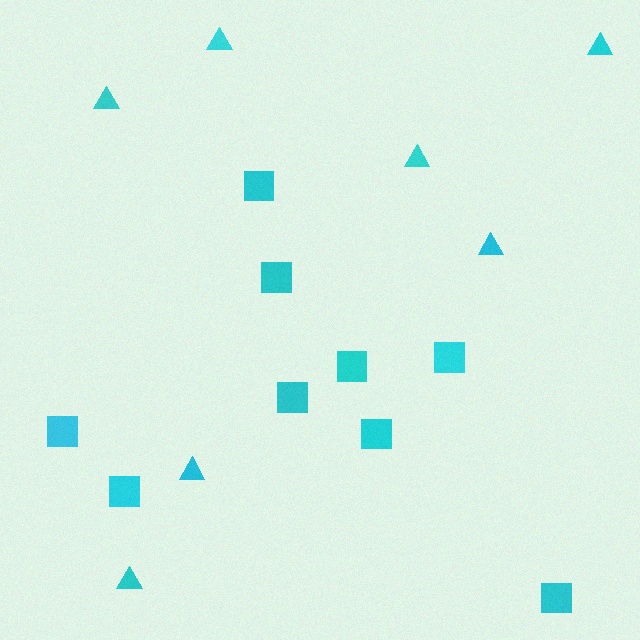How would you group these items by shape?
There are 2 groups: one group of triangles (7) and one group of squares (9).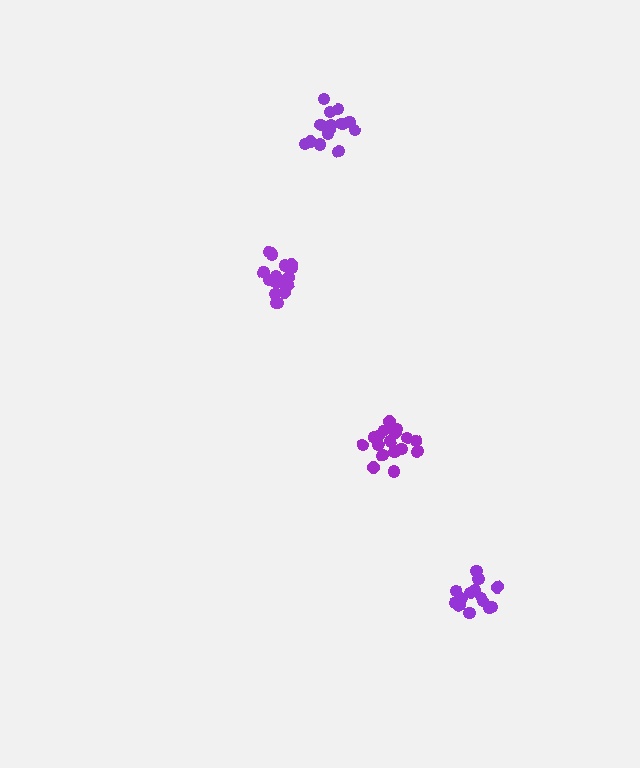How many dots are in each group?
Group 1: 18 dots, Group 2: 18 dots, Group 3: 15 dots, Group 4: 17 dots (68 total).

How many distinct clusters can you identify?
There are 4 distinct clusters.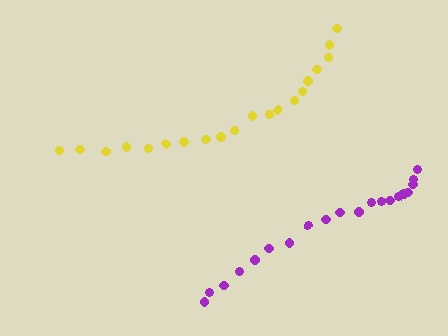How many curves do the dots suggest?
There are 2 distinct paths.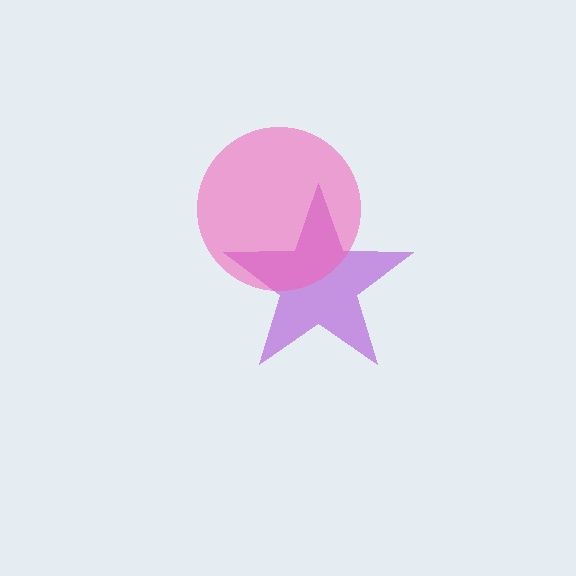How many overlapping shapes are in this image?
There are 2 overlapping shapes in the image.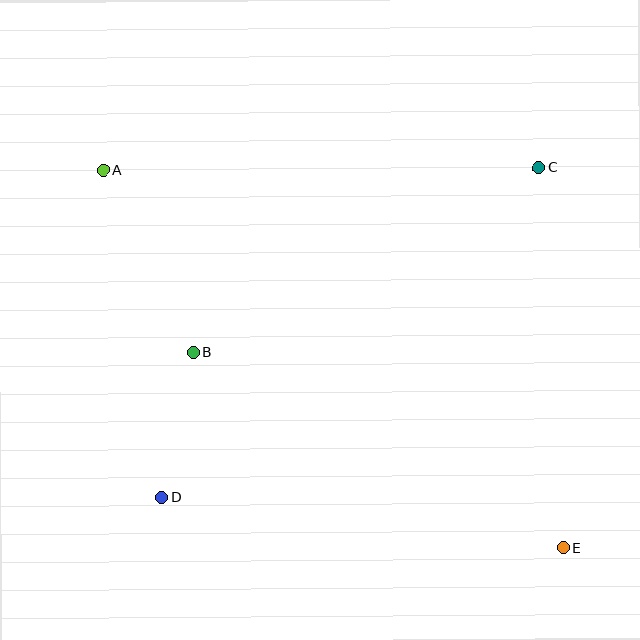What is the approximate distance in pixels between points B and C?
The distance between B and C is approximately 391 pixels.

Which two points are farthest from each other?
Points A and E are farthest from each other.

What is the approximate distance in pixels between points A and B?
The distance between A and B is approximately 203 pixels.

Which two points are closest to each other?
Points B and D are closest to each other.